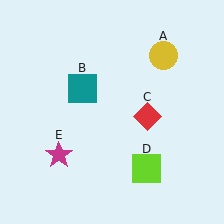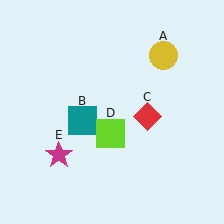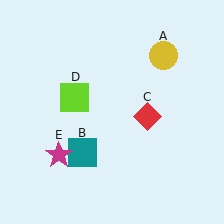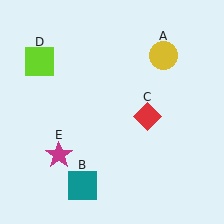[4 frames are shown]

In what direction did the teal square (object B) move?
The teal square (object B) moved down.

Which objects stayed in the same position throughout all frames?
Yellow circle (object A) and red diamond (object C) and magenta star (object E) remained stationary.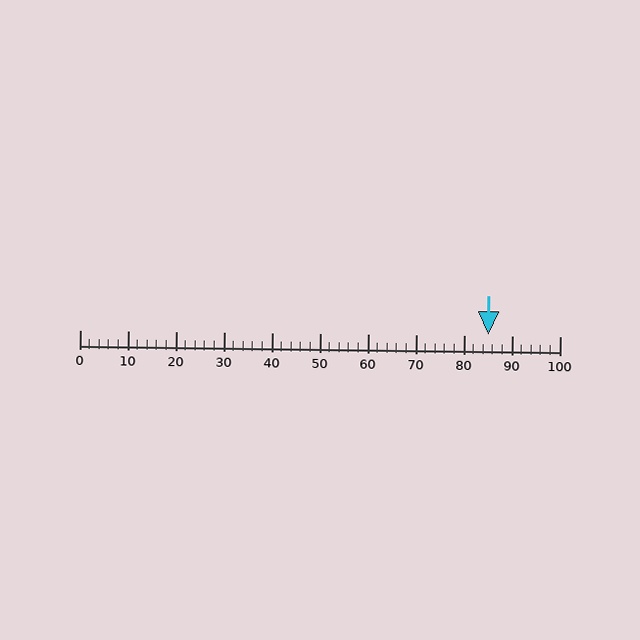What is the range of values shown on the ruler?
The ruler shows values from 0 to 100.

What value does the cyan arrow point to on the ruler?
The cyan arrow points to approximately 85.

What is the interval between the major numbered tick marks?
The major tick marks are spaced 10 units apart.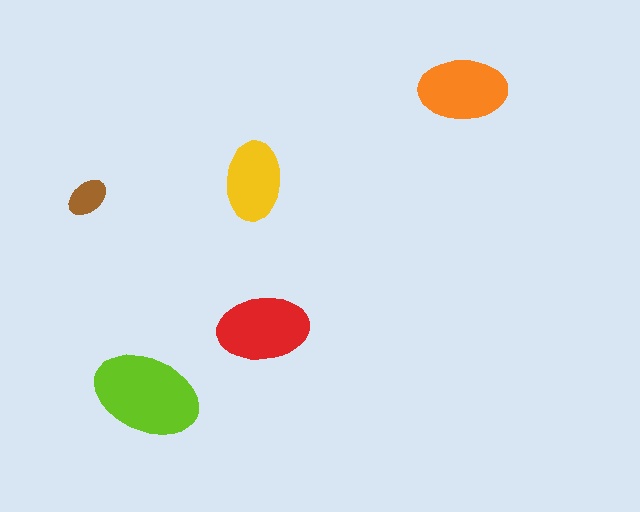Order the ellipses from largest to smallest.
the lime one, the red one, the orange one, the yellow one, the brown one.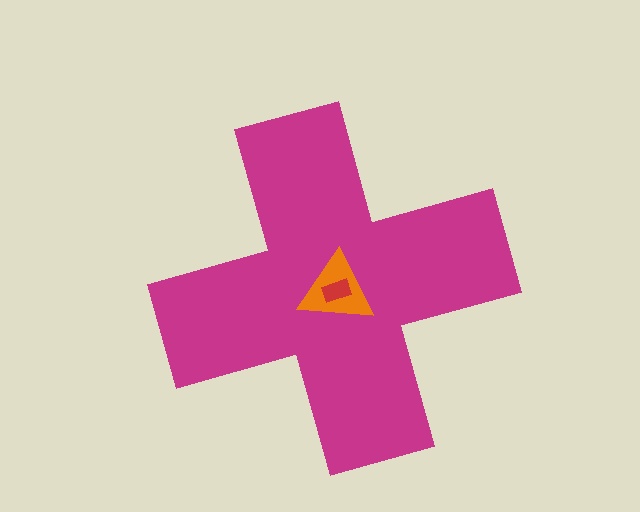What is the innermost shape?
The red rectangle.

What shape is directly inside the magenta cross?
The orange triangle.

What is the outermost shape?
The magenta cross.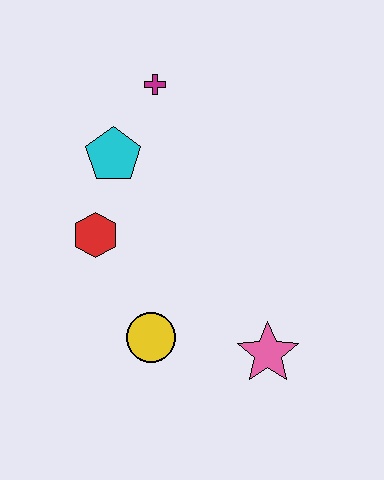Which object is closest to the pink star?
The yellow circle is closest to the pink star.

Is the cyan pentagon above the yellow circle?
Yes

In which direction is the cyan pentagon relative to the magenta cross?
The cyan pentagon is below the magenta cross.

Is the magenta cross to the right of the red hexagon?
Yes